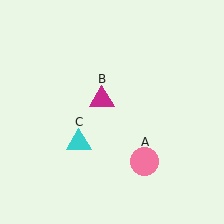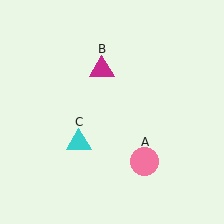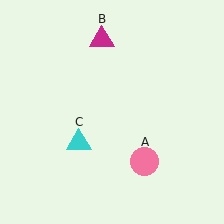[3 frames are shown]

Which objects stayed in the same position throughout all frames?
Pink circle (object A) and cyan triangle (object C) remained stationary.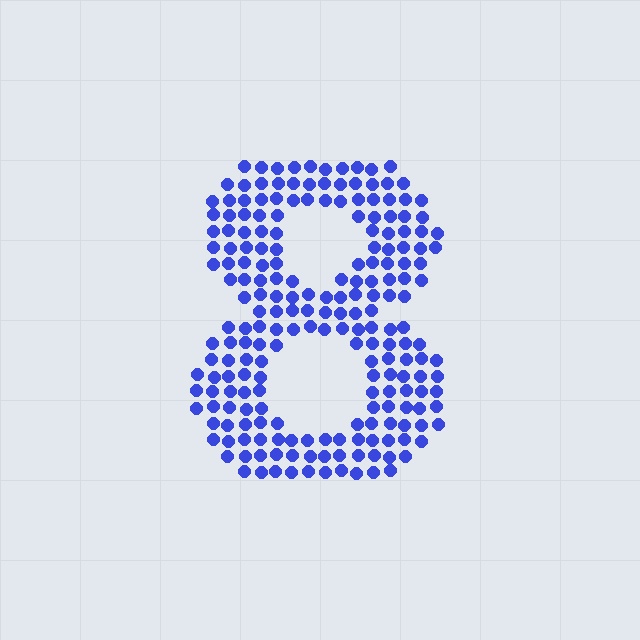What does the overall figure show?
The overall figure shows the digit 8.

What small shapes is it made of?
It is made of small circles.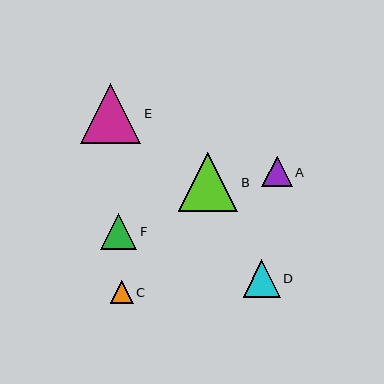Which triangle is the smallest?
Triangle C is the smallest with a size of approximately 23 pixels.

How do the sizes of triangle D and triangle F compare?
Triangle D and triangle F are approximately the same size.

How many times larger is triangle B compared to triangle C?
Triangle B is approximately 2.6 times the size of triangle C.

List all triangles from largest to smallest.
From largest to smallest: E, B, D, F, A, C.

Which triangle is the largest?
Triangle E is the largest with a size of approximately 60 pixels.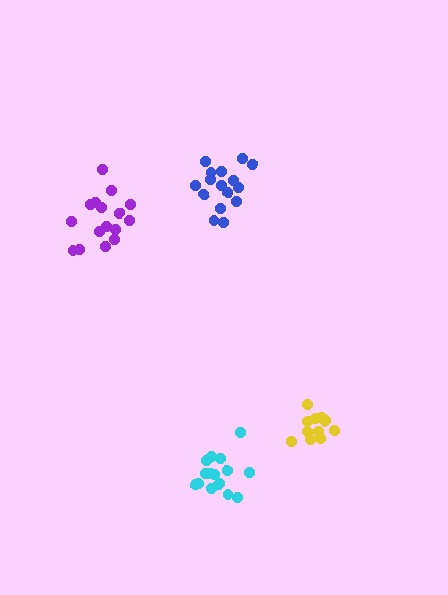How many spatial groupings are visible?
There are 4 spatial groupings.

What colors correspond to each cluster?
The clusters are colored: yellow, blue, purple, cyan.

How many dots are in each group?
Group 1: 11 dots, Group 2: 16 dots, Group 3: 16 dots, Group 4: 16 dots (59 total).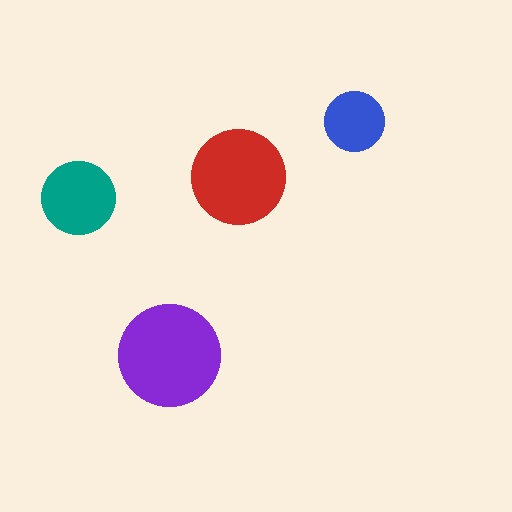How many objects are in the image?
There are 4 objects in the image.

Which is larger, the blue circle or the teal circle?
The teal one.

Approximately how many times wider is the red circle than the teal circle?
About 1.5 times wider.